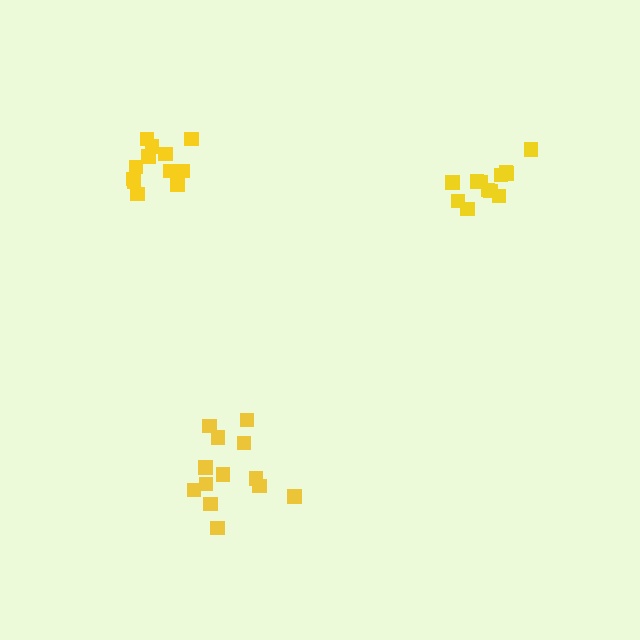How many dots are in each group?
Group 1: 14 dots, Group 2: 12 dots, Group 3: 12 dots (38 total).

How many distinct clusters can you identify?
There are 3 distinct clusters.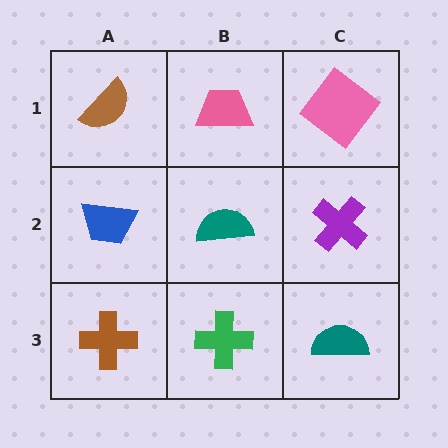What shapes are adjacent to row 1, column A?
A blue trapezoid (row 2, column A), a pink trapezoid (row 1, column B).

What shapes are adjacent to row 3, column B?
A teal semicircle (row 2, column B), a brown cross (row 3, column A), a teal semicircle (row 3, column C).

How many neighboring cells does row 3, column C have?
2.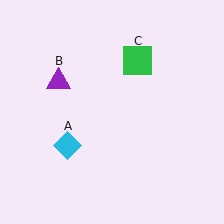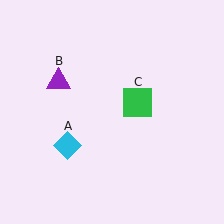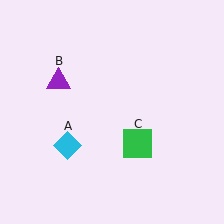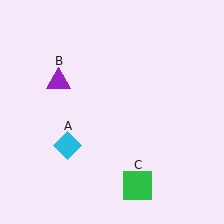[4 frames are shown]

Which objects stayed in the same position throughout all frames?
Cyan diamond (object A) and purple triangle (object B) remained stationary.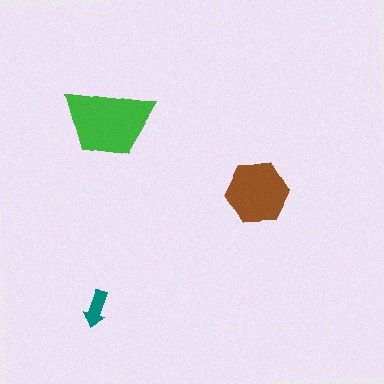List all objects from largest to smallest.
The green trapezoid, the brown hexagon, the teal arrow.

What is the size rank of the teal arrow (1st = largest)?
3rd.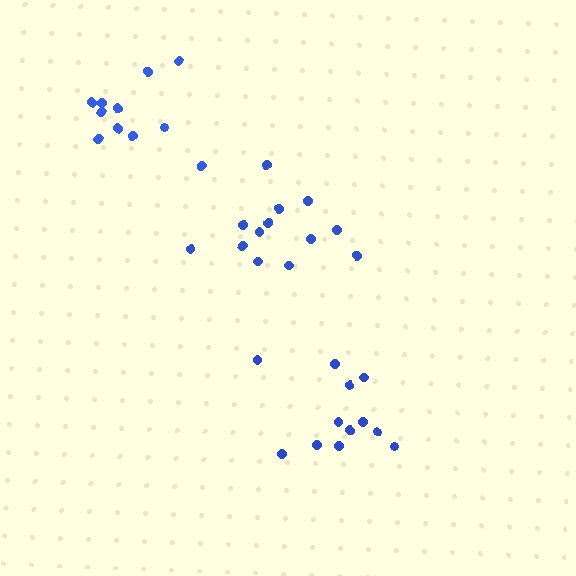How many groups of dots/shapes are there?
There are 3 groups.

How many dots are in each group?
Group 1: 11 dots, Group 2: 12 dots, Group 3: 13 dots (36 total).